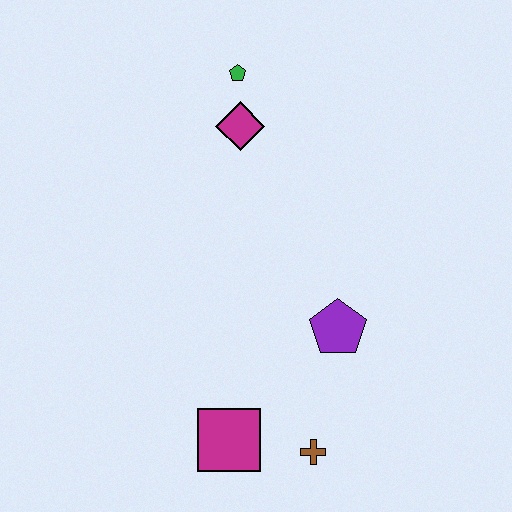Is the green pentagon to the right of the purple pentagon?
No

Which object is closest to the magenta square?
The brown cross is closest to the magenta square.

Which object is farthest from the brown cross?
The green pentagon is farthest from the brown cross.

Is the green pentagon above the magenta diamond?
Yes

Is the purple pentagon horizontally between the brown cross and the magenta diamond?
No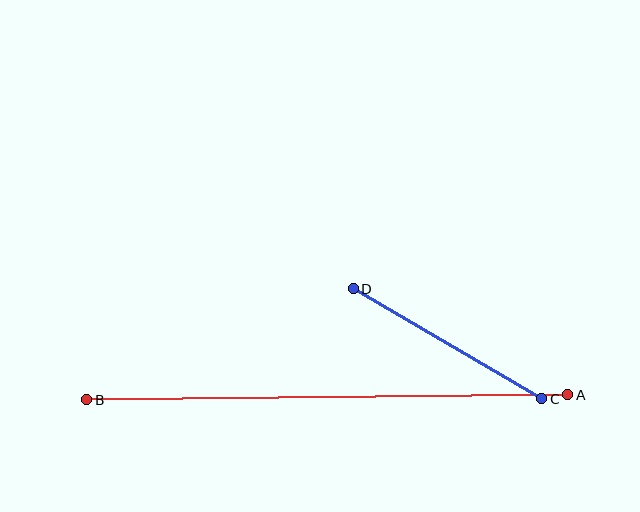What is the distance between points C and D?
The distance is approximately 218 pixels.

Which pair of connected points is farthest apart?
Points A and B are farthest apart.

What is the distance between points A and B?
The distance is approximately 481 pixels.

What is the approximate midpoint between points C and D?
The midpoint is at approximately (447, 344) pixels.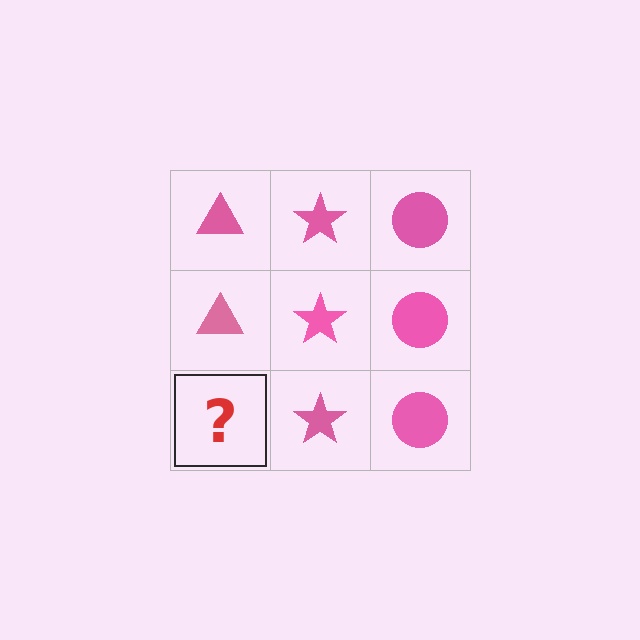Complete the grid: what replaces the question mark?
The question mark should be replaced with a pink triangle.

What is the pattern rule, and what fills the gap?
The rule is that each column has a consistent shape. The gap should be filled with a pink triangle.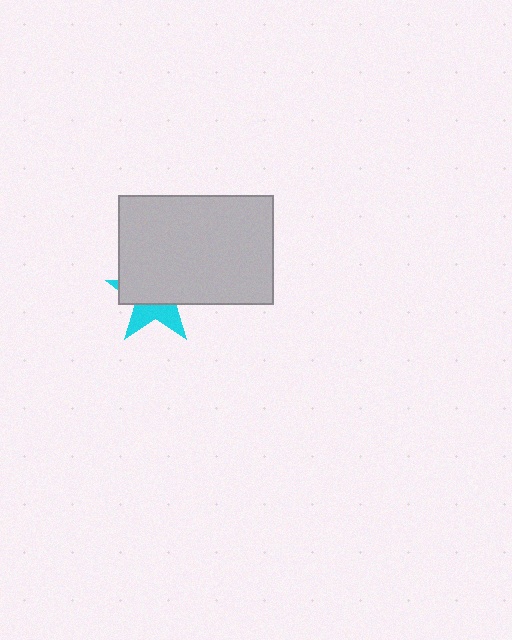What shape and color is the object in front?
The object in front is a light gray rectangle.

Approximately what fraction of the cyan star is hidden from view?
Roughly 64% of the cyan star is hidden behind the light gray rectangle.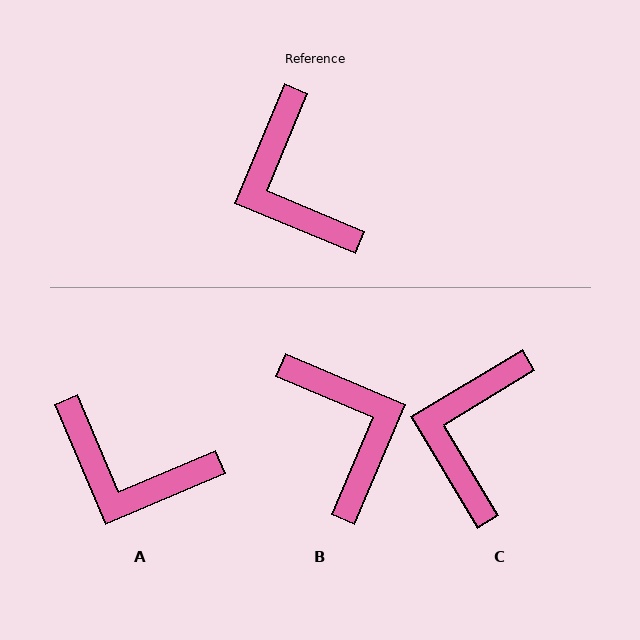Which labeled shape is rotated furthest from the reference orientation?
B, about 180 degrees away.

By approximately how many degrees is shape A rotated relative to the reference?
Approximately 46 degrees counter-clockwise.